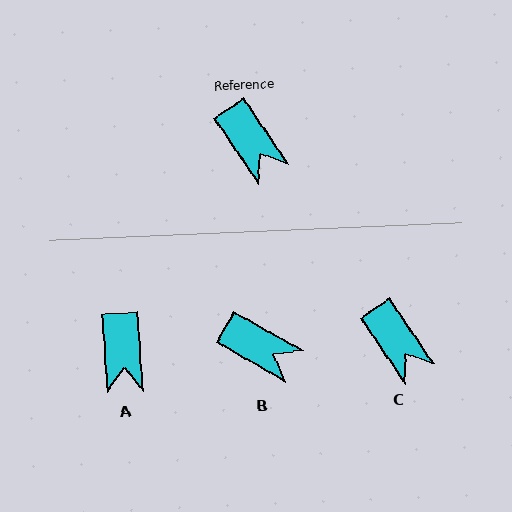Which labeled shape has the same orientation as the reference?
C.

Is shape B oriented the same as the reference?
No, it is off by about 26 degrees.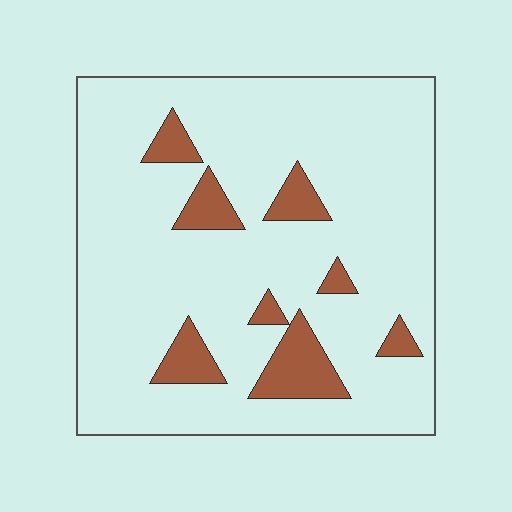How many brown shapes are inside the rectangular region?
8.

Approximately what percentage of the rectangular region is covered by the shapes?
Approximately 15%.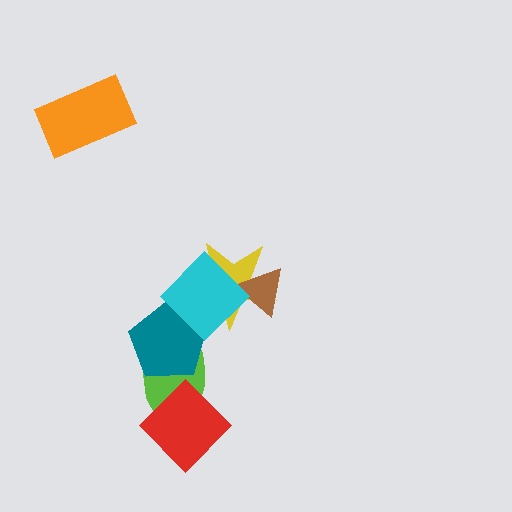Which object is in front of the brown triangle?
The cyan diamond is in front of the brown triangle.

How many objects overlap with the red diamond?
1 object overlaps with the red diamond.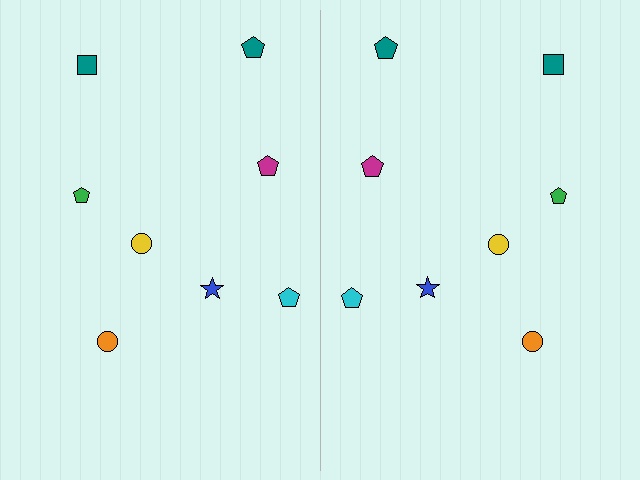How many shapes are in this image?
There are 16 shapes in this image.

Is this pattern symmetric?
Yes, this pattern has bilateral (reflection) symmetry.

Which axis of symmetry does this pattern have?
The pattern has a vertical axis of symmetry running through the center of the image.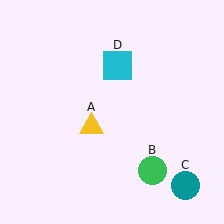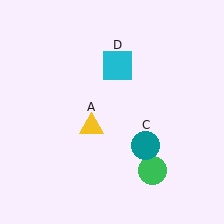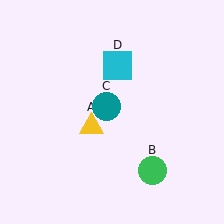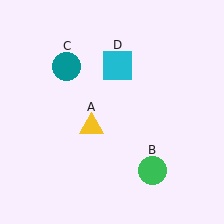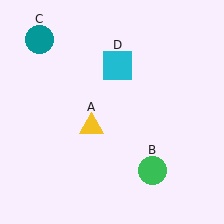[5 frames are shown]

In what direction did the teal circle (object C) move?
The teal circle (object C) moved up and to the left.